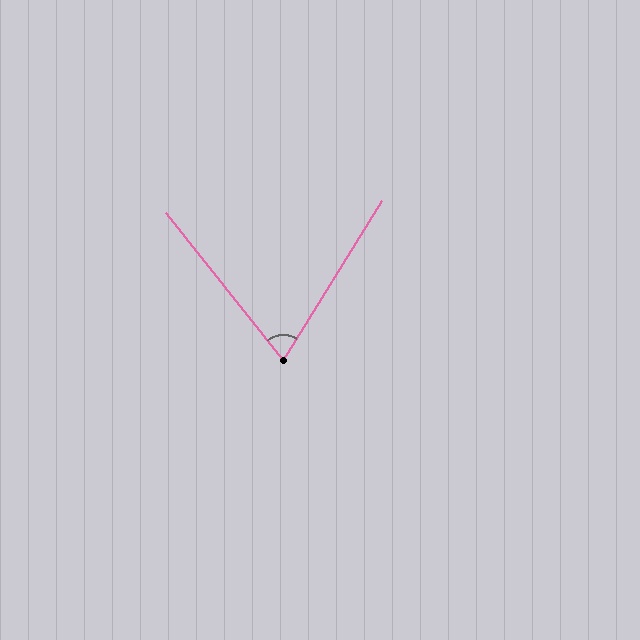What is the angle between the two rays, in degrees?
Approximately 70 degrees.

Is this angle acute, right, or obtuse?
It is acute.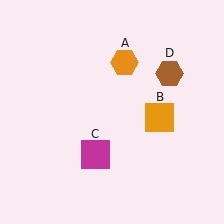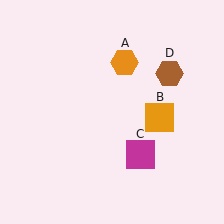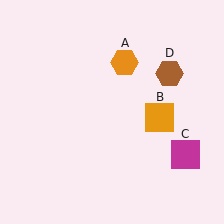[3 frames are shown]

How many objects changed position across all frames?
1 object changed position: magenta square (object C).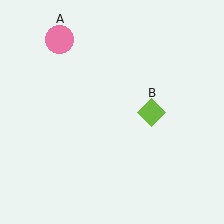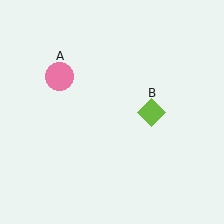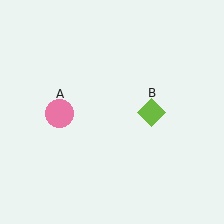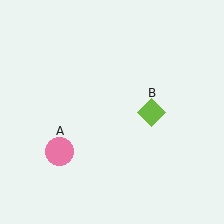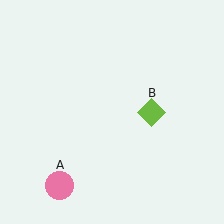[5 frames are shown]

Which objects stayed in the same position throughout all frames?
Lime diamond (object B) remained stationary.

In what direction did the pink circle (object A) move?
The pink circle (object A) moved down.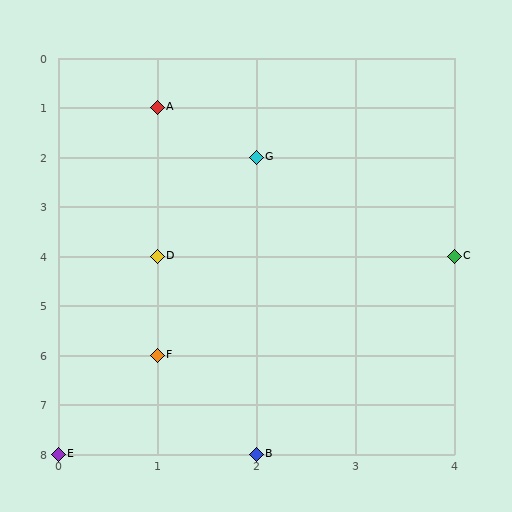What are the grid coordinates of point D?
Point D is at grid coordinates (1, 4).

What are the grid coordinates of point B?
Point B is at grid coordinates (2, 8).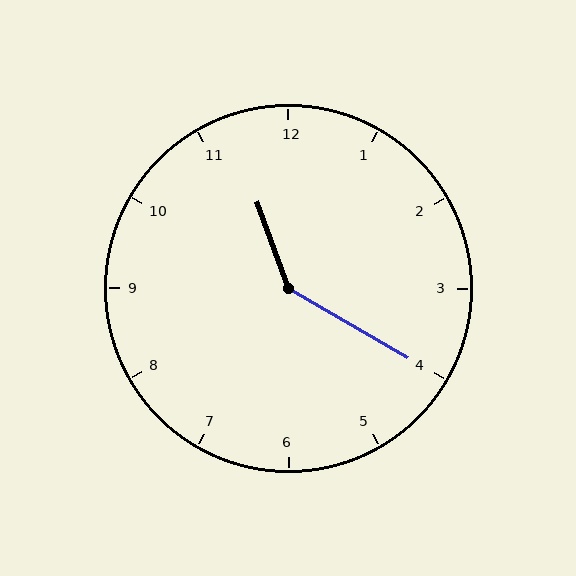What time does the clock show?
11:20.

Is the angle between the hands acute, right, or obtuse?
It is obtuse.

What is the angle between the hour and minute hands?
Approximately 140 degrees.